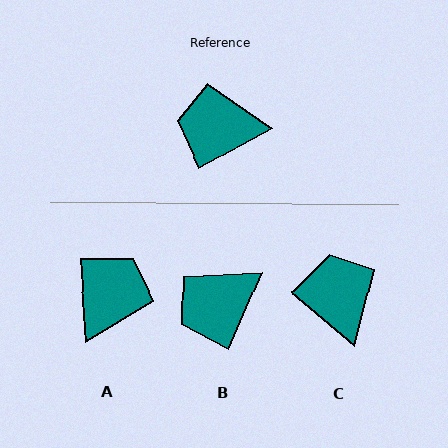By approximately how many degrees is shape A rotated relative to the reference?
Approximately 115 degrees clockwise.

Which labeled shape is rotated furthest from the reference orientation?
A, about 115 degrees away.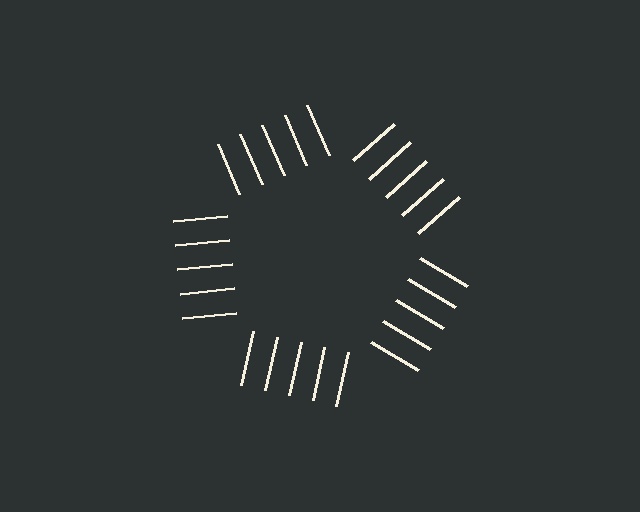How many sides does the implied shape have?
5 sides — the line-ends trace a pentagon.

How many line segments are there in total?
25 — 5 along each of the 5 edges.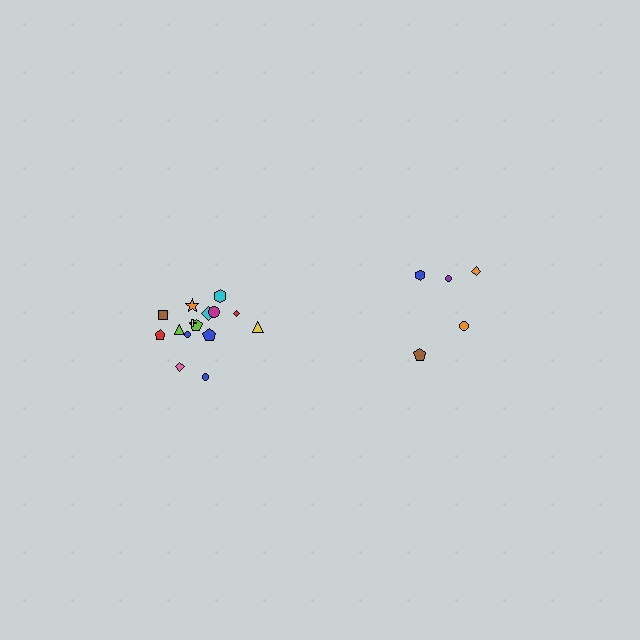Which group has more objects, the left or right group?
The left group.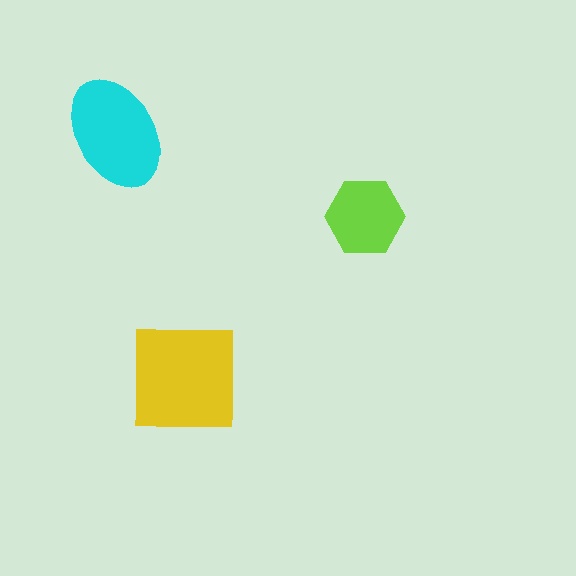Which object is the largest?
The yellow square.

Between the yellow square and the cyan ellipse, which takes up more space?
The yellow square.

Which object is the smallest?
The lime hexagon.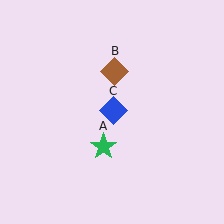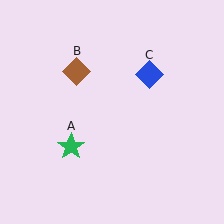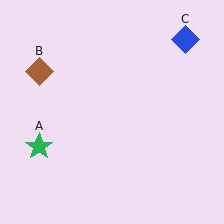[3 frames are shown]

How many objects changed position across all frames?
3 objects changed position: green star (object A), brown diamond (object B), blue diamond (object C).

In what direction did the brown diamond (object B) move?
The brown diamond (object B) moved left.